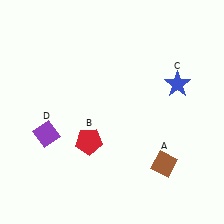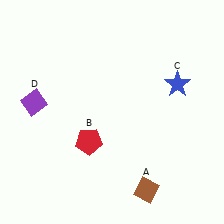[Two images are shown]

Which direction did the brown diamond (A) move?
The brown diamond (A) moved down.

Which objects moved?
The objects that moved are: the brown diamond (A), the purple diamond (D).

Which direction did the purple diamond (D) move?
The purple diamond (D) moved up.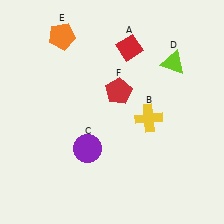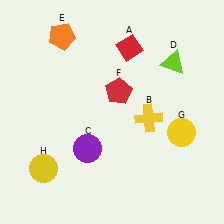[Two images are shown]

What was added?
A yellow circle (G), a yellow circle (H) were added in Image 2.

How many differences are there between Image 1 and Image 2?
There are 2 differences between the two images.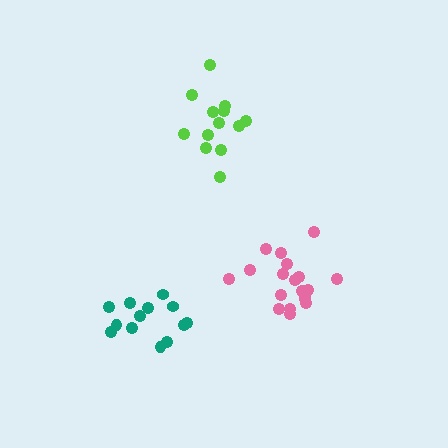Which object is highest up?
The lime cluster is topmost.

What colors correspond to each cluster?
The clusters are colored: teal, lime, pink.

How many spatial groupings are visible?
There are 3 spatial groupings.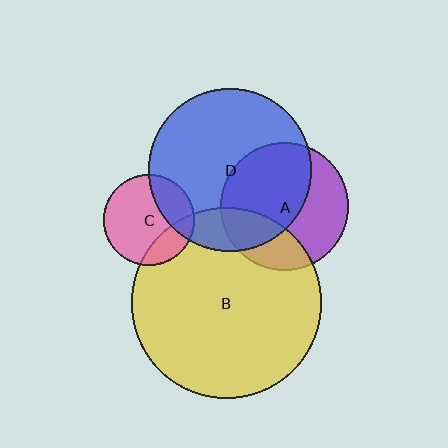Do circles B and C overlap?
Yes.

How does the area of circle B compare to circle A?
Approximately 2.2 times.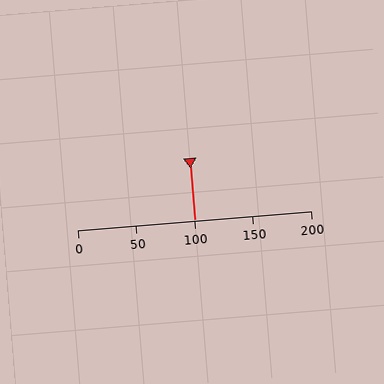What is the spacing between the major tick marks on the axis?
The major ticks are spaced 50 apart.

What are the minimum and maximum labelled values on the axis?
The axis runs from 0 to 200.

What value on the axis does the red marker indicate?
The marker indicates approximately 100.